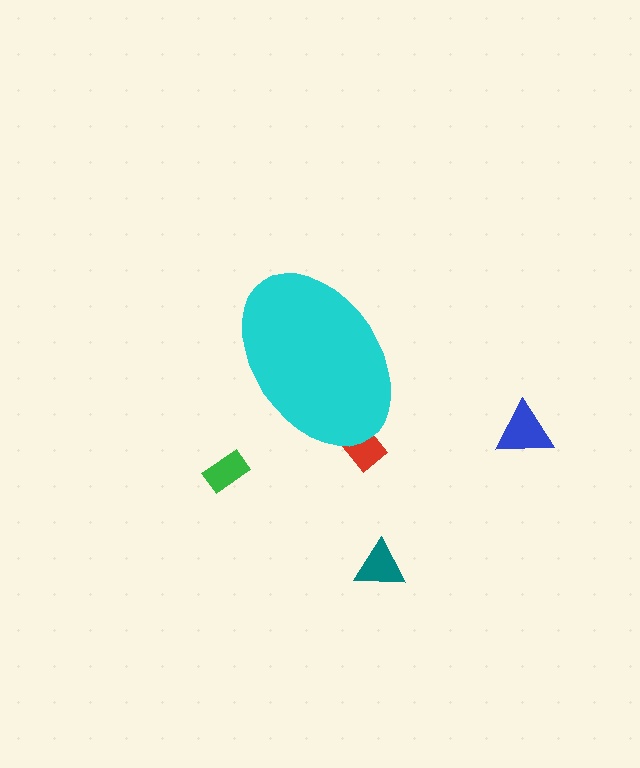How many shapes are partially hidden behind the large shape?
1 shape is partially hidden.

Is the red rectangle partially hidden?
Yes, the red rectangle is partially hidden behind the cyan ellipse.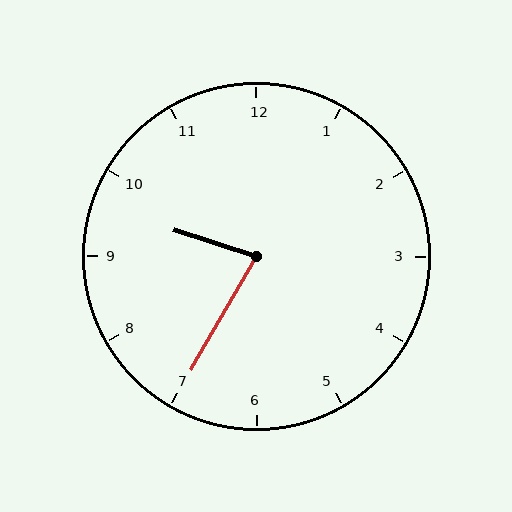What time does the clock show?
9:35.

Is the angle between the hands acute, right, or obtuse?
It is acute.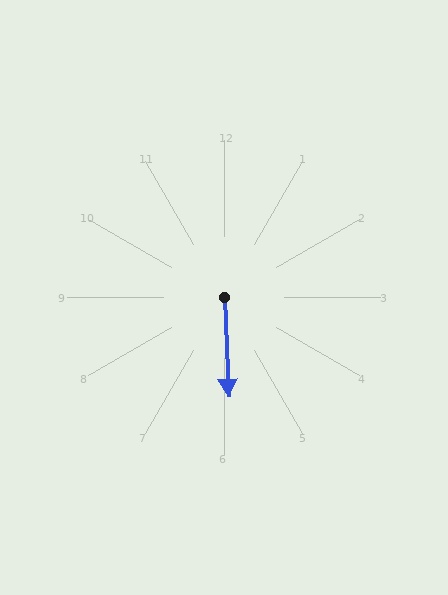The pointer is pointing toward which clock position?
Roughly 6 o'clock.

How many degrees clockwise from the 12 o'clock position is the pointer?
Approximately 177 degrees.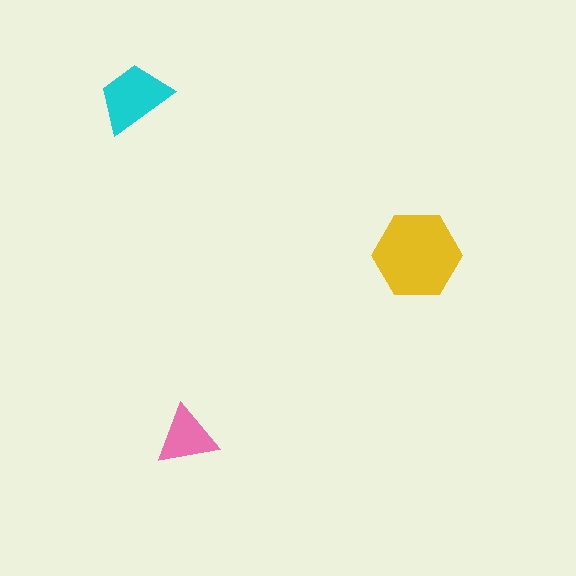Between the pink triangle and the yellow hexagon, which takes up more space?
The yellow hexagon.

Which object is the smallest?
The pink triangle.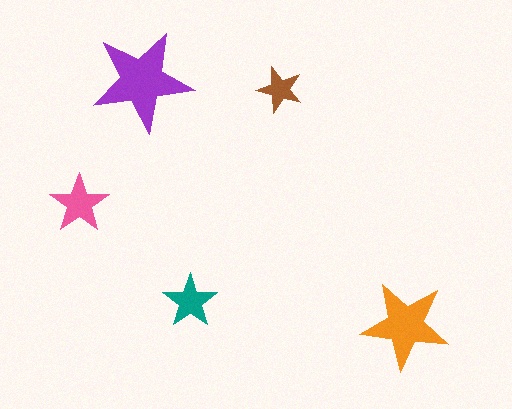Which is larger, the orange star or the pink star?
The orange one.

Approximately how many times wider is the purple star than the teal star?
About 2 times wider.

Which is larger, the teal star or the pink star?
The pink one.